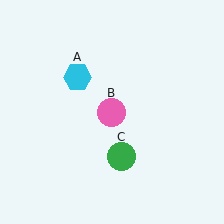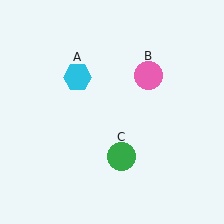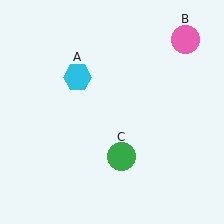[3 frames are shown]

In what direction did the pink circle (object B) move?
The pink circle (object B) moved up and to the right.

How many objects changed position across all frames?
1 object changed position: pink circle (object B).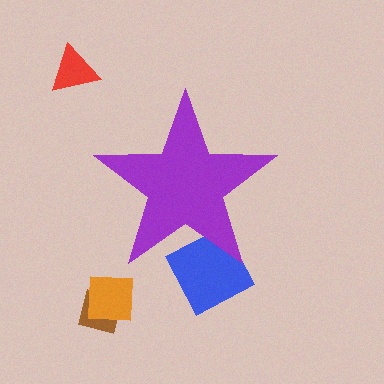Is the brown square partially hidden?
No, the brown square is fully visible.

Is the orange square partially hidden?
No, the orange square is fully visible.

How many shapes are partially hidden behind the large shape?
1 shape is partially hidden.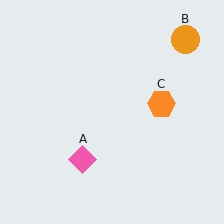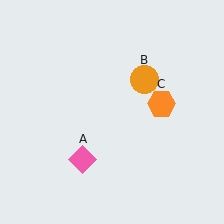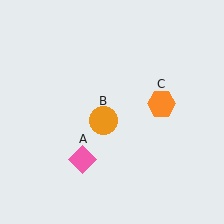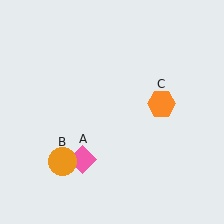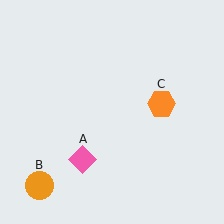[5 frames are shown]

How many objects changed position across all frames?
1 object changed position: orange circle (object B).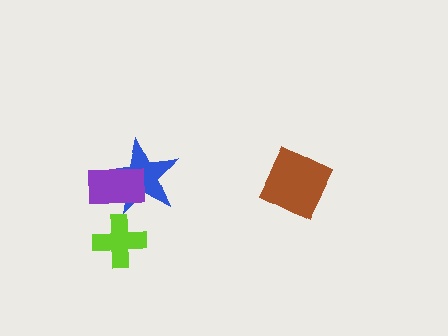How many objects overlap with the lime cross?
0 objects overlap with the lime cross.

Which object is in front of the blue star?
The purple rectangle is in front of the blue star.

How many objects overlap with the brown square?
0 objects overlap with the brown square.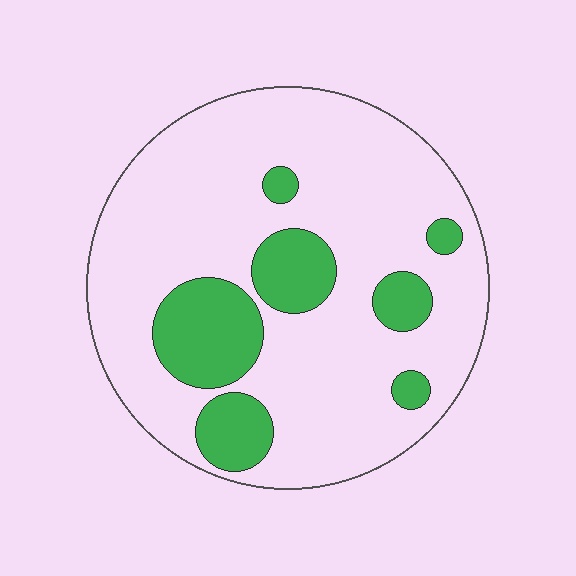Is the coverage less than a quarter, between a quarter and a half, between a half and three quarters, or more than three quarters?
Less than a quarter.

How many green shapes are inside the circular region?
7.